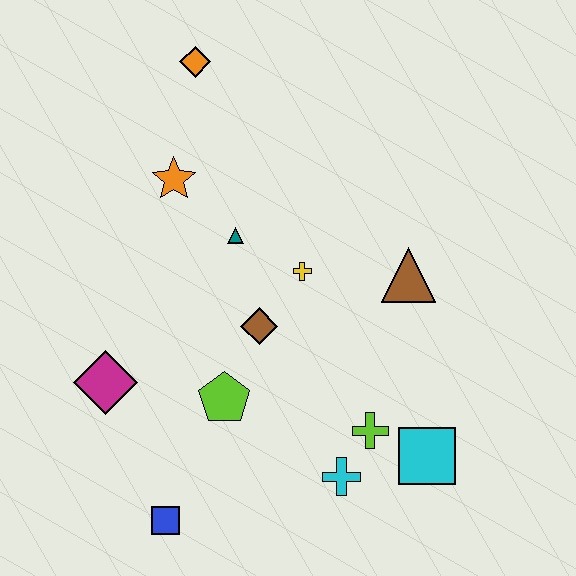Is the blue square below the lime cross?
Yes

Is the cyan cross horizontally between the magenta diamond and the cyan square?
Yes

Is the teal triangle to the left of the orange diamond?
No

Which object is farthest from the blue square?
The orange diamond is farthest from the blue square.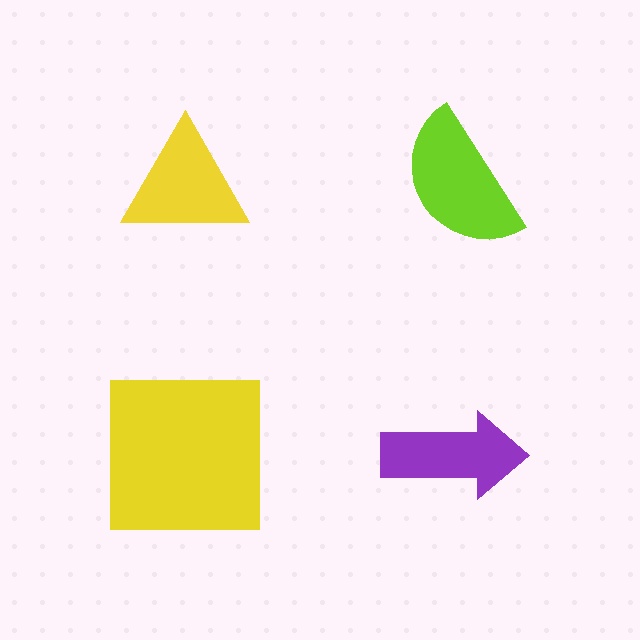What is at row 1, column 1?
A yellow triangle.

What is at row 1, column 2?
A lime semicircle.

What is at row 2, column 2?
A purple arrow.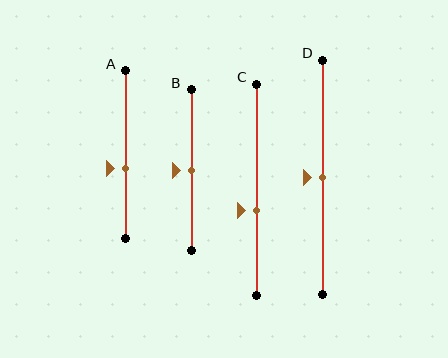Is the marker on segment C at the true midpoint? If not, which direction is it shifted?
No, the marker on segment C is shifted downward by about 10% of the segment length.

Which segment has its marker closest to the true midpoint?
Segment B has its marker closest to the true midpoint.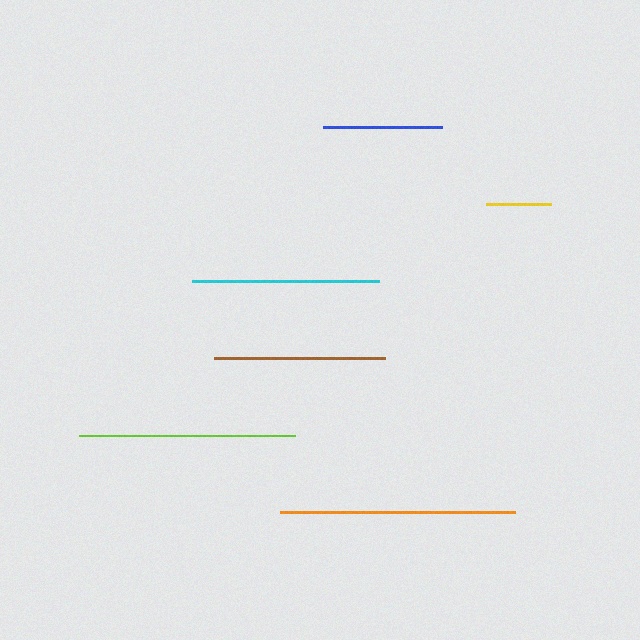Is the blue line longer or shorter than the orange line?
The orange line is longer than the blue line.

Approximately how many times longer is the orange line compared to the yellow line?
The orange line is approximately 3.6 times the length of the yellow line.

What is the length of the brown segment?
The brown segment is approximately 171 pixels long.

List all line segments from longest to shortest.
From longest to shortest: orange, lime, cyan, brown, blue, yellow.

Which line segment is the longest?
The orange line is the longest at approximately 234 pixels.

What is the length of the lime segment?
The lime segment is approximately 216 pixels long.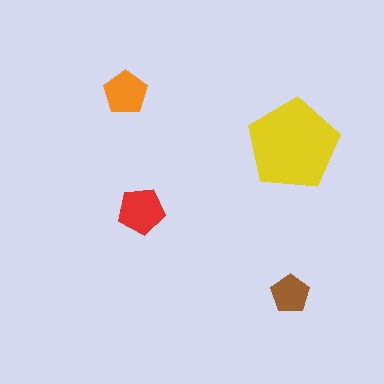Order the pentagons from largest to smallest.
the yellow one, the red one, the orange one, the brown one.